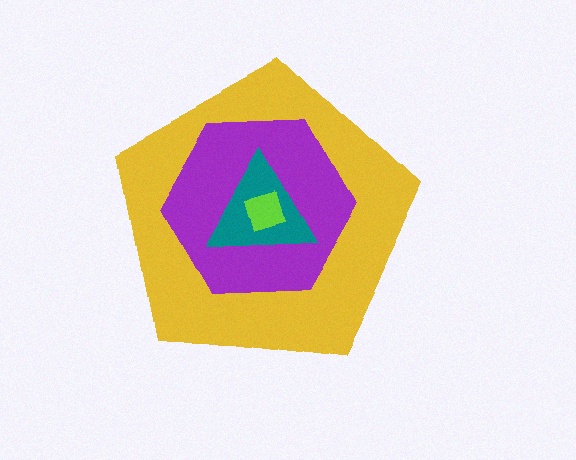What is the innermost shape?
The lime diamond.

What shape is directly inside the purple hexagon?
The teal triangle.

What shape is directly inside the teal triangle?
The lime diamond.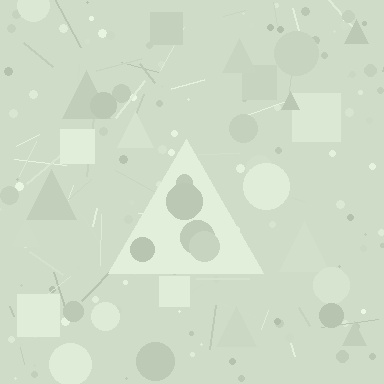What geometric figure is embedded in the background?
A triangle is embedded in the background.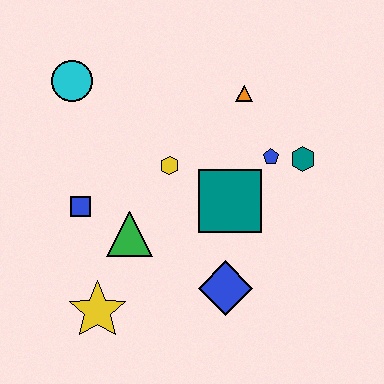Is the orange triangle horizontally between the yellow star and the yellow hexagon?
No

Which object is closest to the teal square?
The blue pentagon is closest to the teal square.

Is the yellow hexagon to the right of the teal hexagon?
No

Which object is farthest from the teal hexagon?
The yellow star is farthest from the teal hexagon.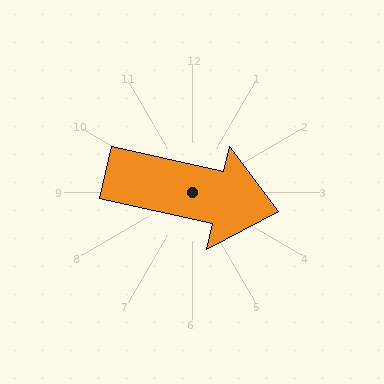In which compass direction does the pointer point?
East.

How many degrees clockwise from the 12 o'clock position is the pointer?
Approximately 103 degrees.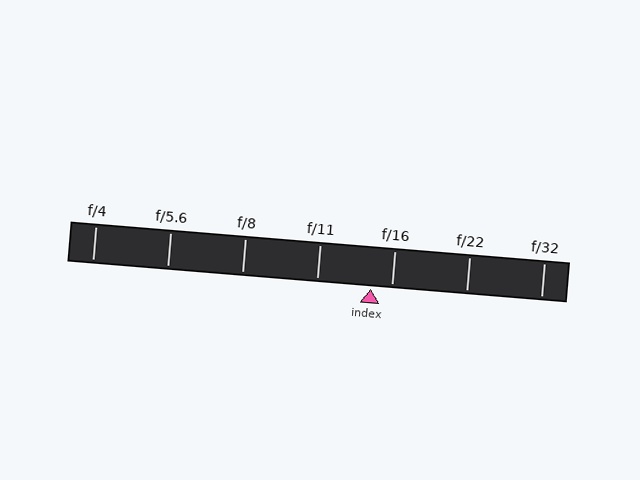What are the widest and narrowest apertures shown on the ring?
The widest aperture shown is f/4 and the narrowest is f/32.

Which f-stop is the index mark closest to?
The index mark is closest to f/16.